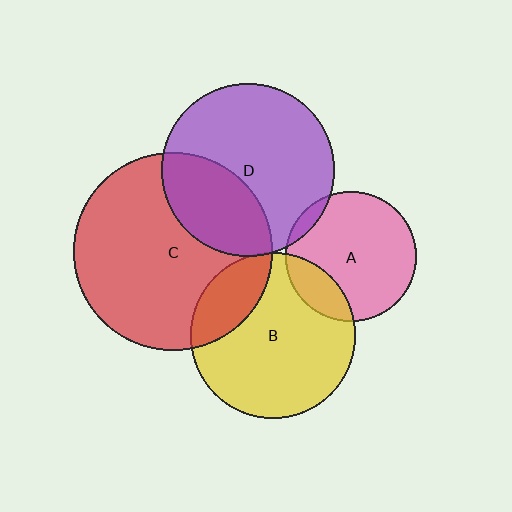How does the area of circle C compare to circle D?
Approximately 1.3 times.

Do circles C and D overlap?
Yes.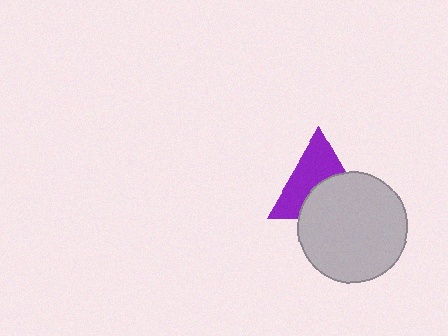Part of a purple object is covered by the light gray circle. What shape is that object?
It is a triangle.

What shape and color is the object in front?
The object in front is a light gray circle.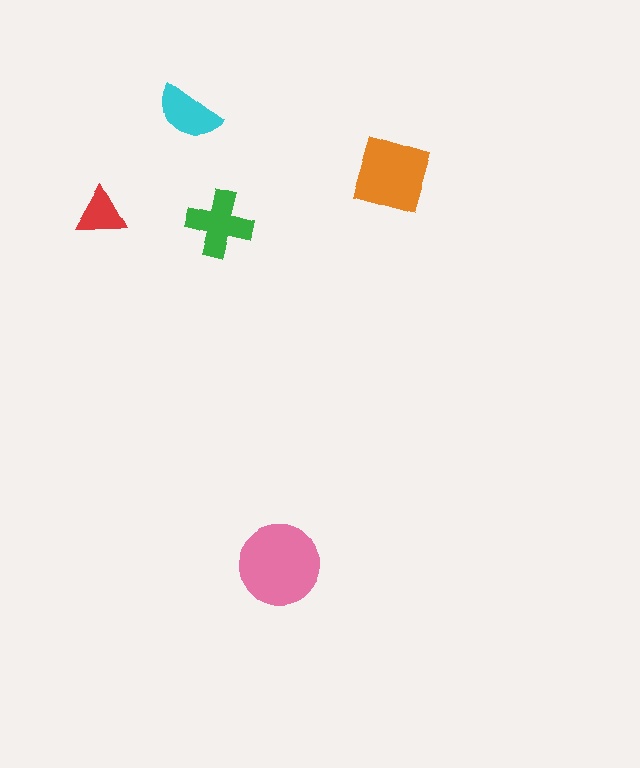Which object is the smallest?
The red triangle.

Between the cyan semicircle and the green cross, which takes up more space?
The green cross.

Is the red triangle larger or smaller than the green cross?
Smaller.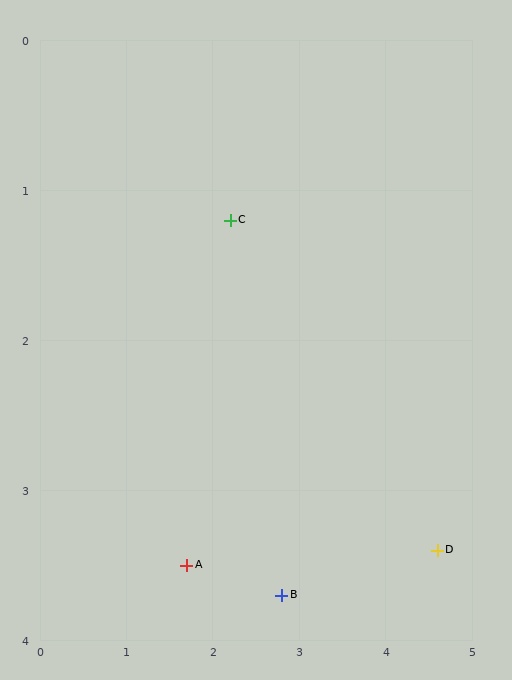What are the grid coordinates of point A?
Point A is at approximately (1.7, 3.5).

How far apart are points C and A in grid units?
Points C and A are about 2.4 grid units apart.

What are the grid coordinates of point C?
Point C is at approximately (2.2, 1.2).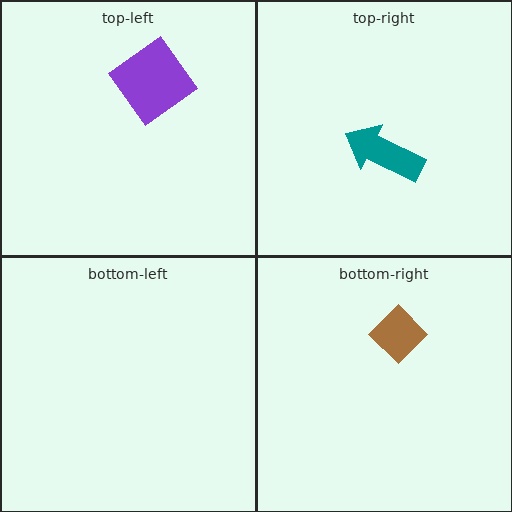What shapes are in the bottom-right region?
The brown diamond.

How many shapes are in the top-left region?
1.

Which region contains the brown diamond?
The bottom-right region.